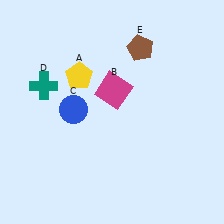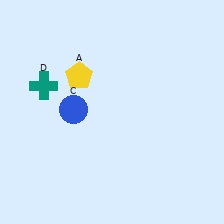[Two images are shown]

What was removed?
The brown pentagon (E), the magenta square (B) were removed in Image 2.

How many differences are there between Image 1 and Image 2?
There are 2 differences between the two images.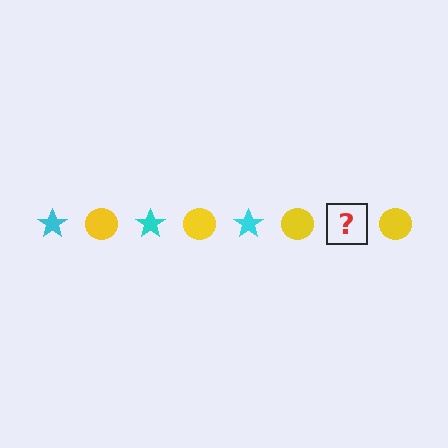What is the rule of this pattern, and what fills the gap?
The rule is that the pattern alternates between cyan star and yellow circle. The gap should be filled with a cyan star.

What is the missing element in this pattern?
The missing element is a cyan star.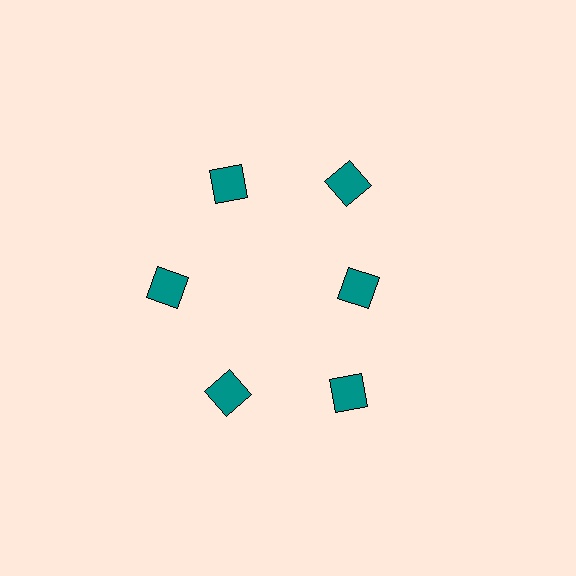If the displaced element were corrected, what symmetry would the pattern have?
It would have 6-fold rotational symmetry — the pattern would map onto itself every 60 degrees.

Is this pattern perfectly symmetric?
No. The 6 teal diamonds are arranged in a ring, but one element near the 3 o'clock position is pulled inward toward the center, breaking the 6-fold rotational symmetry.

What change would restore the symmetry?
The symmetry would be restored by moving it outward, back onto the ring so that all 6 diamonds sit at equal angles and equal distance from the center.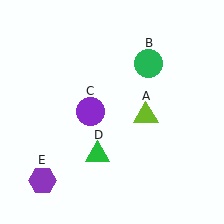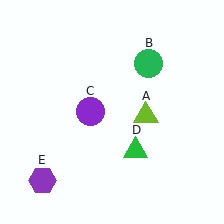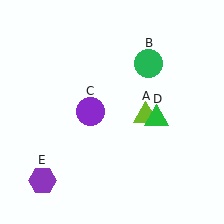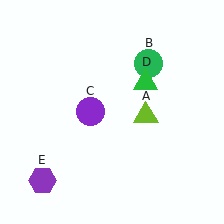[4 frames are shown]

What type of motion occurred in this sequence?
The green triangle (object D) rotated counterclockwise around the center of the scene.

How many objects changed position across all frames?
1 object changed position: green triangle (object D).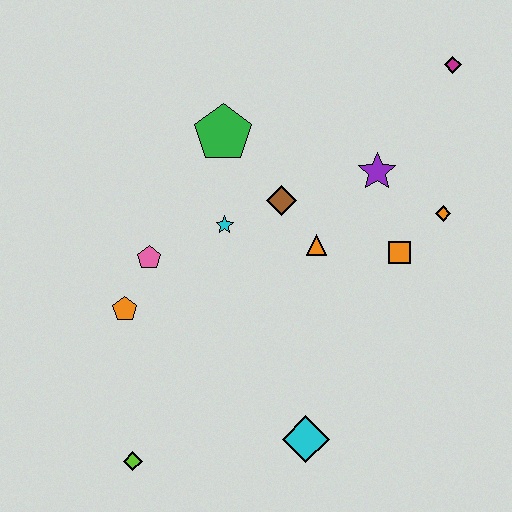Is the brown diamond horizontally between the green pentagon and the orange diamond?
Yes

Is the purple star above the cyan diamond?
Yes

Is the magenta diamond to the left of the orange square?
No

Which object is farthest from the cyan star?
The magenta diamond is farthest from the cyan star.